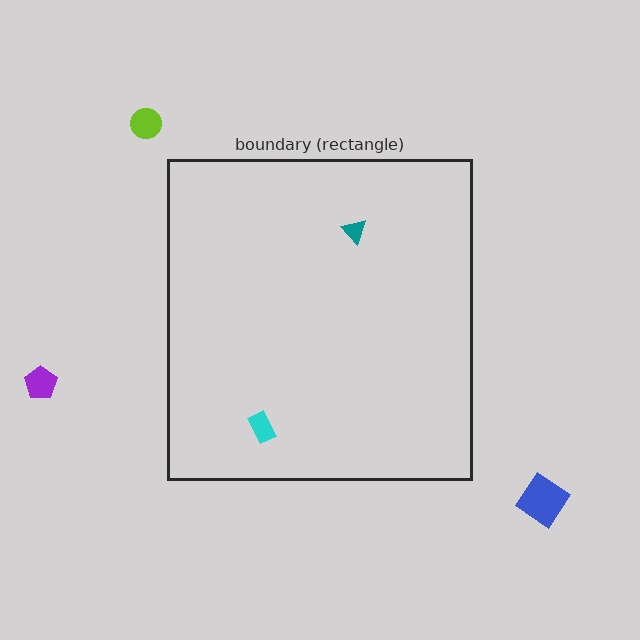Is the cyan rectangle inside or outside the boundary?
Inside.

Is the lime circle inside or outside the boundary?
Outside.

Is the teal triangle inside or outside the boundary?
Inside.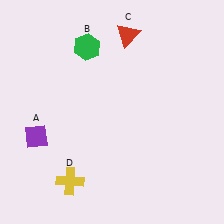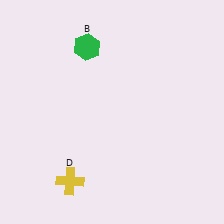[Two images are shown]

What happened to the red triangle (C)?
The red triangle (C) was removed in Image 2. It was in the top-right area of Image 1.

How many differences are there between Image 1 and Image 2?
There are 2 differences between the two images.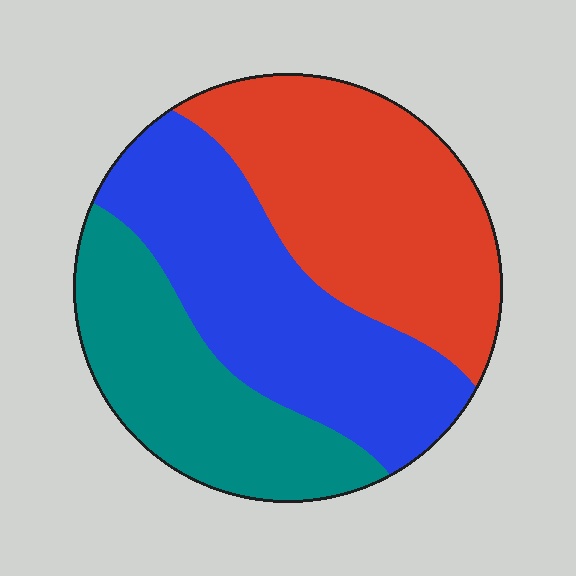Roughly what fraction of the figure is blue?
Blue takes up about three eighths (3/8) of the figure.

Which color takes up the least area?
Teal, at roughly 25%.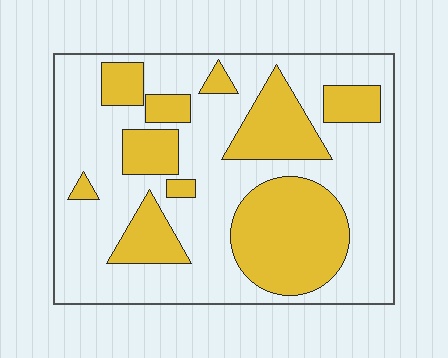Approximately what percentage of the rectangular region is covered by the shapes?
Approximately 35%.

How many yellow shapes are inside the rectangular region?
10.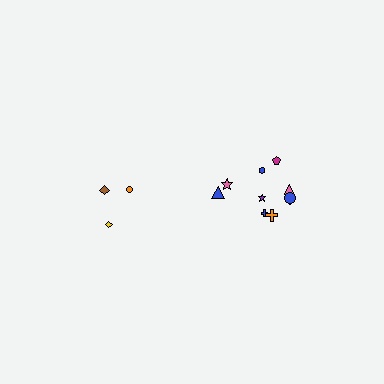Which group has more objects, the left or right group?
The right group.